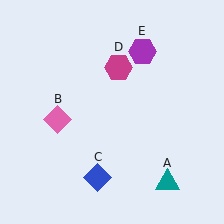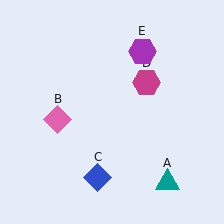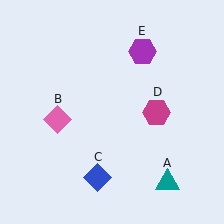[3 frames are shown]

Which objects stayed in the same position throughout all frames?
Teal triangle (object A) and pink diamond (object B) and blue diamond (object C) and purple hexagon (object E) remained stationary.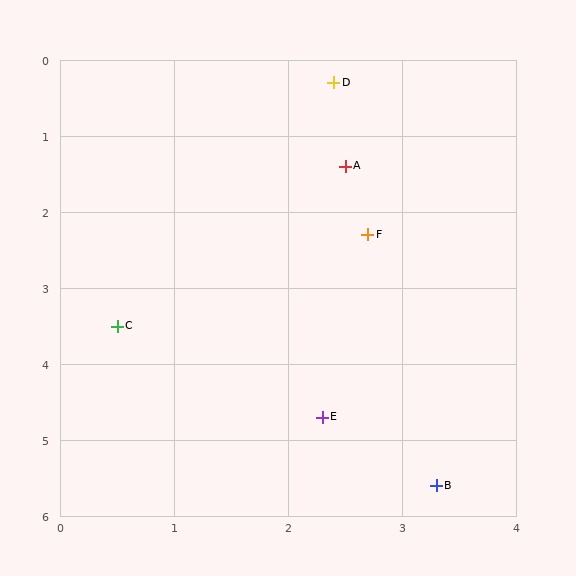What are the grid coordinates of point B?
Point B is at approximately (3.3, 5.6).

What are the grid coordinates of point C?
Point C is at approximately (0.5, 3.5).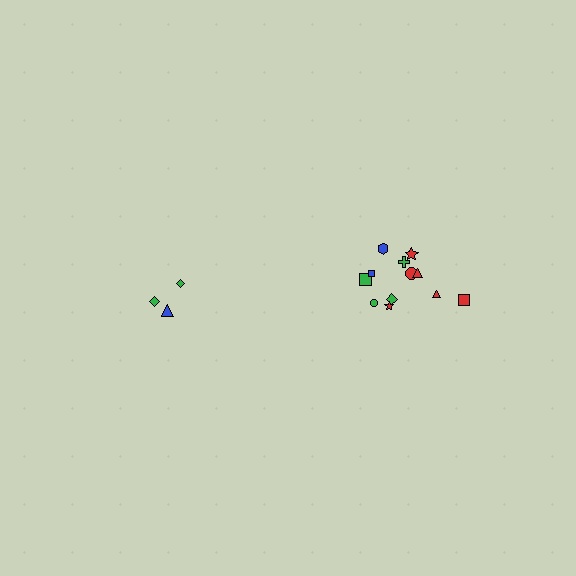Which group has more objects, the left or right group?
The right group.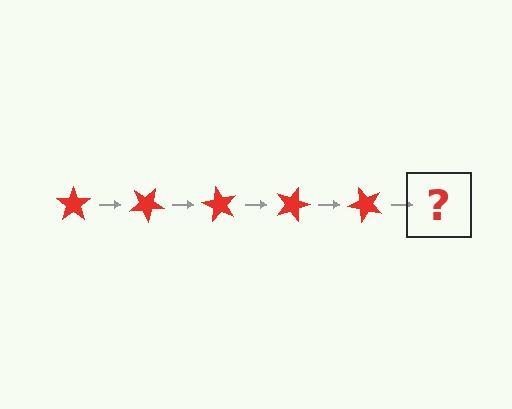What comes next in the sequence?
The next element should be a red star rotated 150 degrees.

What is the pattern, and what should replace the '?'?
The pattern is that the star rotates 30 degrees each step. The '?' should be a red star rotated 150 degrees.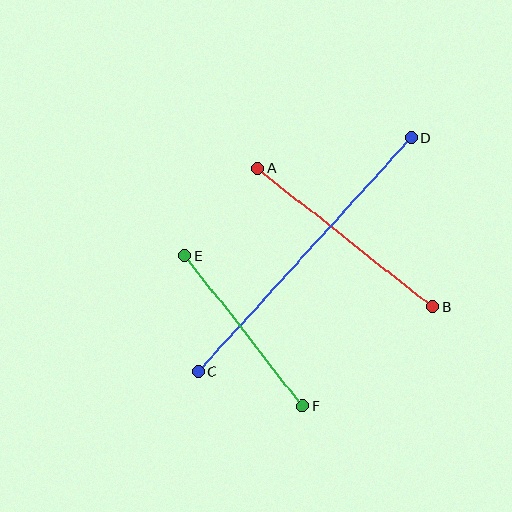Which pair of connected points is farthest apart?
Points C and D are farthest apart.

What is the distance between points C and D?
The distance is approximately 315 pixels.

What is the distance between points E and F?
The distance is approximately 191 pixels.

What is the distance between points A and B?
The distance is approximately 223 pixels.